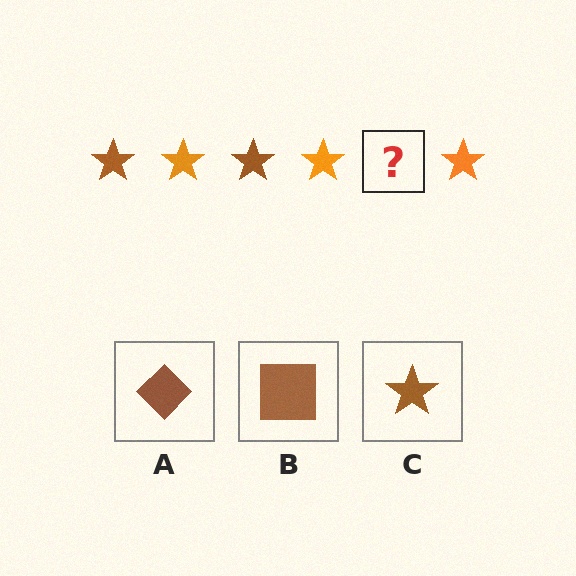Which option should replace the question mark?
Option C.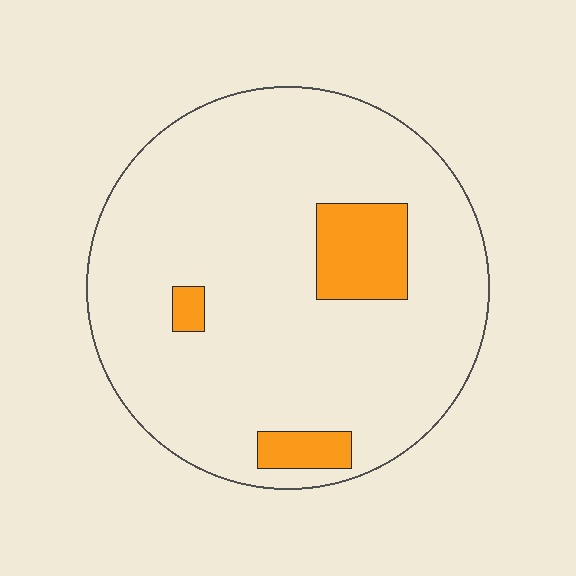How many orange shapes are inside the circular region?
3.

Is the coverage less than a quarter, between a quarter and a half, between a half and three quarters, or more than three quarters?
Less than a quarter.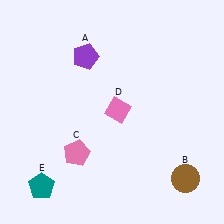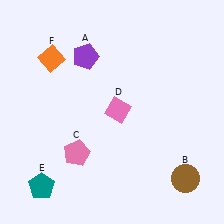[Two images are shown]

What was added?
An orange diamond (F) was added in Image 2.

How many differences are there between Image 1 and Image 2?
There is 1 difference between the two images.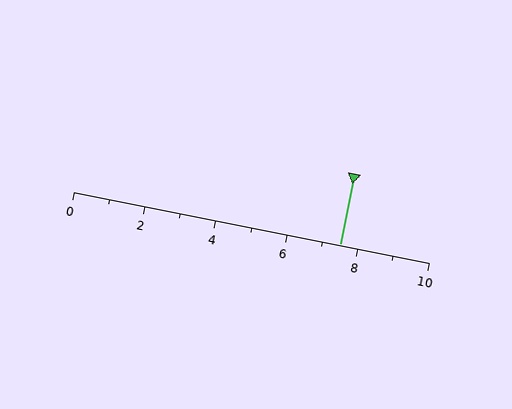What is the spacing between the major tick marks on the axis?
The major ticks are spaced 2 apart.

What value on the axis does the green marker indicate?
The marker indicates approximately 7.5.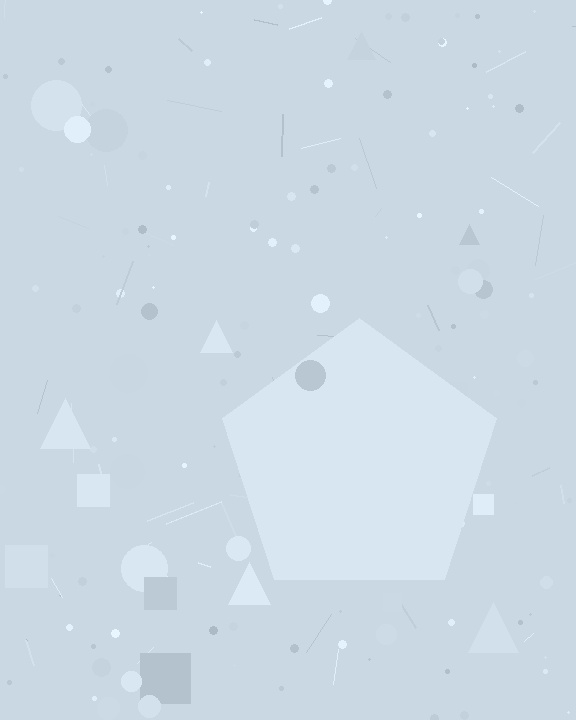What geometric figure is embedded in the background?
A pentagon is embedded in the background.